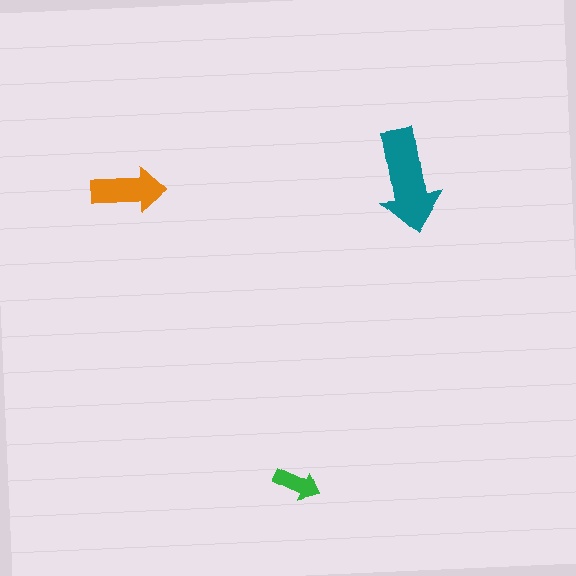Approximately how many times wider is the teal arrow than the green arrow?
About 2 times wider.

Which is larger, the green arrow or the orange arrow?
The orange one.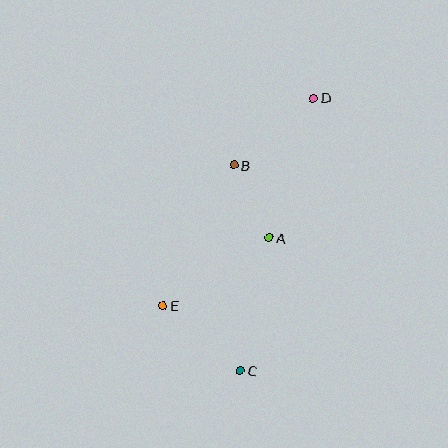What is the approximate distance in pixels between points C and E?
The distance between C and E is approximately 101 pixels.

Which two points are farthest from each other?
Points C and D are farthest from each other.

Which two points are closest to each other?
Points A and B are closest to each other.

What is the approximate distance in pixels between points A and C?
The distance between A and C is approximately 136 pixels.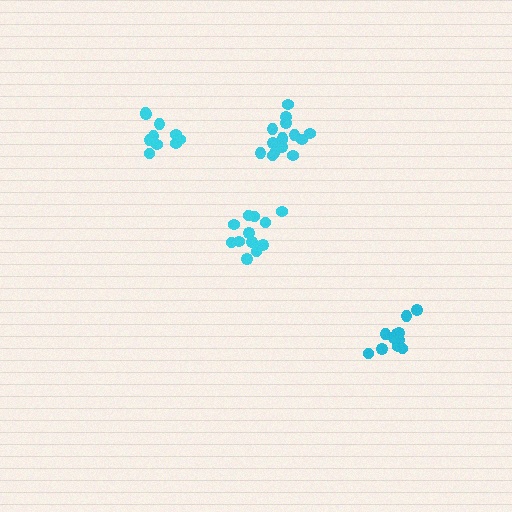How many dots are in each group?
Group 1: 11 dots, Group 2: 15 dots, Group 3: 10 dots, Group 4: 12 dots (48 total).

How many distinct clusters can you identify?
There are 4 distinct clusters.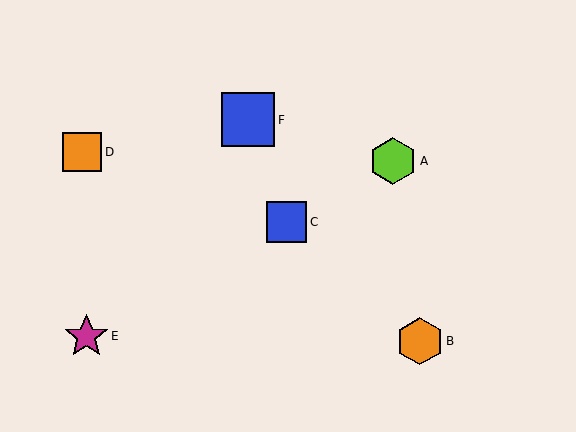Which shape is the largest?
The blue square (labeled F) is the largest.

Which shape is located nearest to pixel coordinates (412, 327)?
The orange hexagon (labeled B) at (420, 341) is nearest to that location.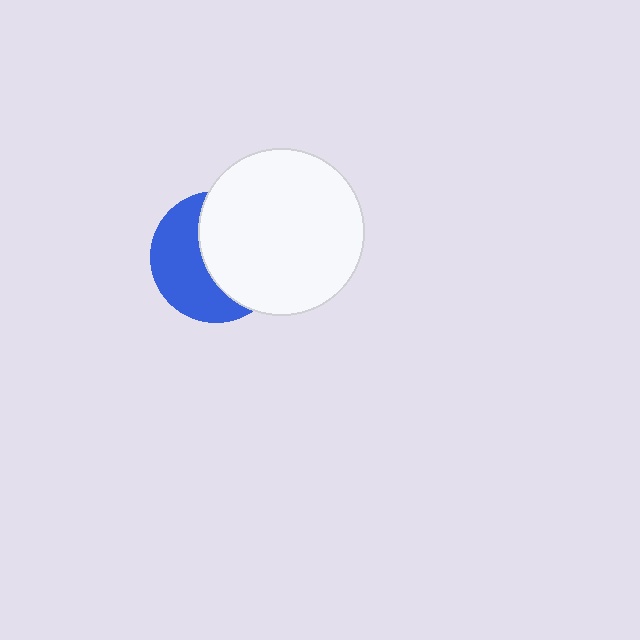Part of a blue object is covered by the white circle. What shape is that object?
It is a circle.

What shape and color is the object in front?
The object in front is a white circle.